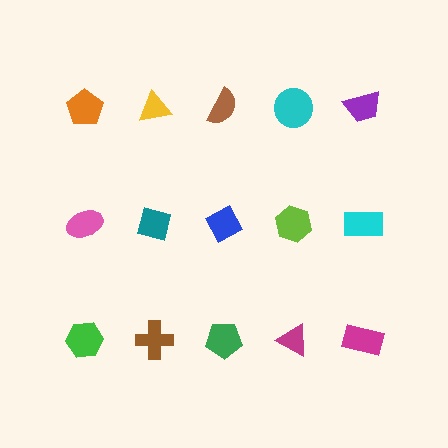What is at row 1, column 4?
A cyan circle.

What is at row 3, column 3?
A green pentagon.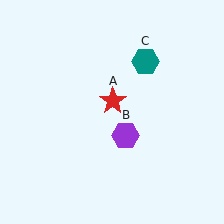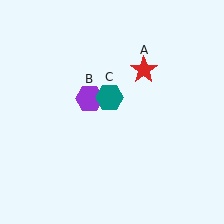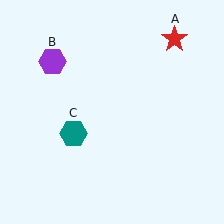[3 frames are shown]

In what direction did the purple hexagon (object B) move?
The purple hexagon (object B) moved up and to the left.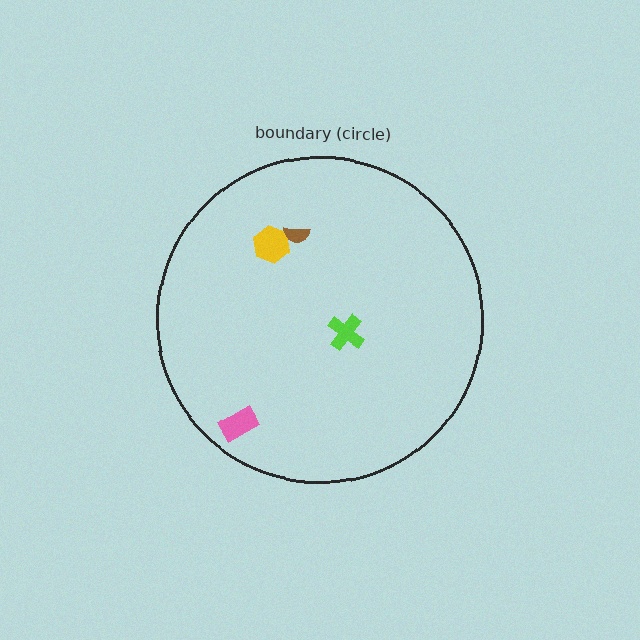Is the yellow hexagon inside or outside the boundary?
Inside.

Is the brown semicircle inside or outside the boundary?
Inside.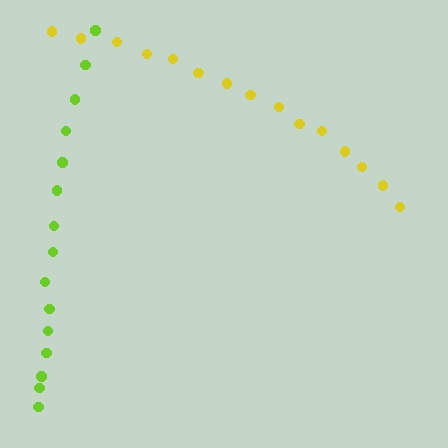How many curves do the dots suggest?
There are 2 distinct paths.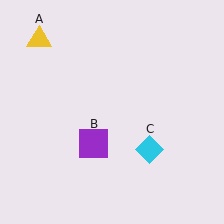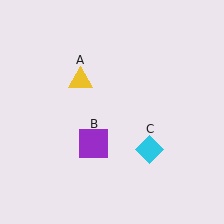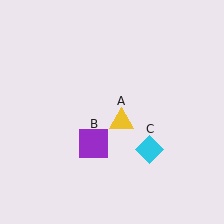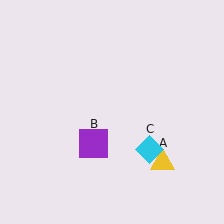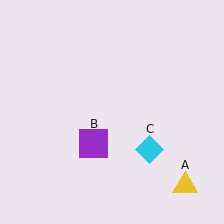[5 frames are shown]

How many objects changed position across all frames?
1 object changed position: yellow triangle (object A).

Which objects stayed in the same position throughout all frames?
Purple square (object B) and cyan diamond (object C) remained stationary.